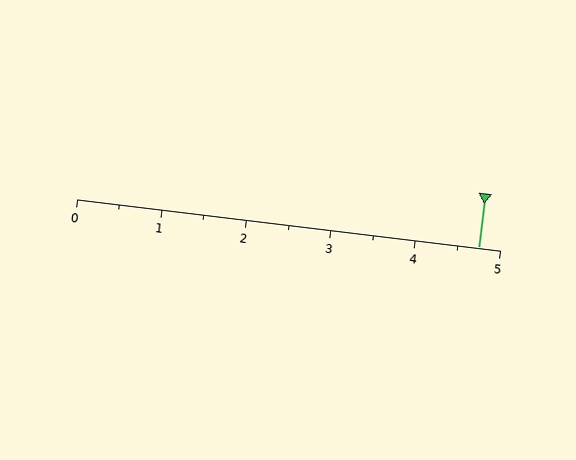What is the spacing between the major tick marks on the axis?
The major ticks are spaced 1 apart.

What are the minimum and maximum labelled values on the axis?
The axis runs from 0 to 5.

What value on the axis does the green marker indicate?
The marker indicates approximately 4.8.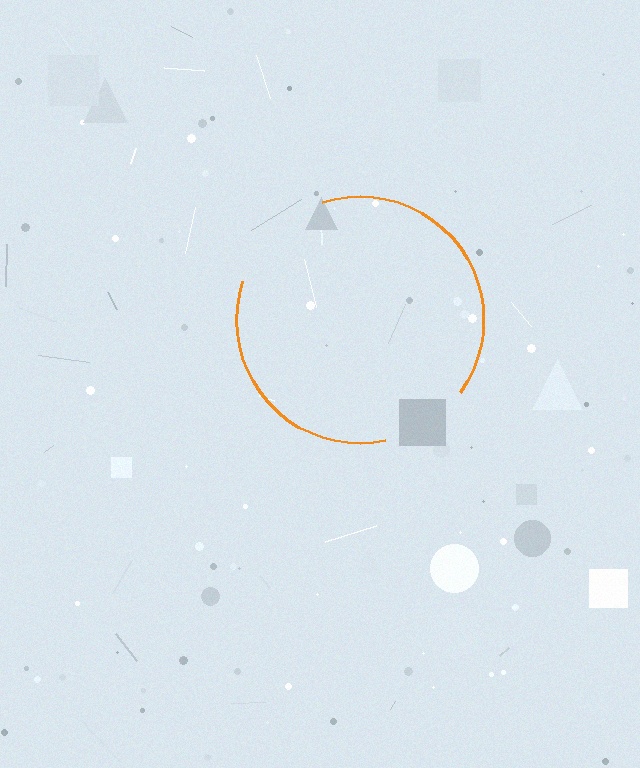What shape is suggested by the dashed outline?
The dashed outline suggests a circle.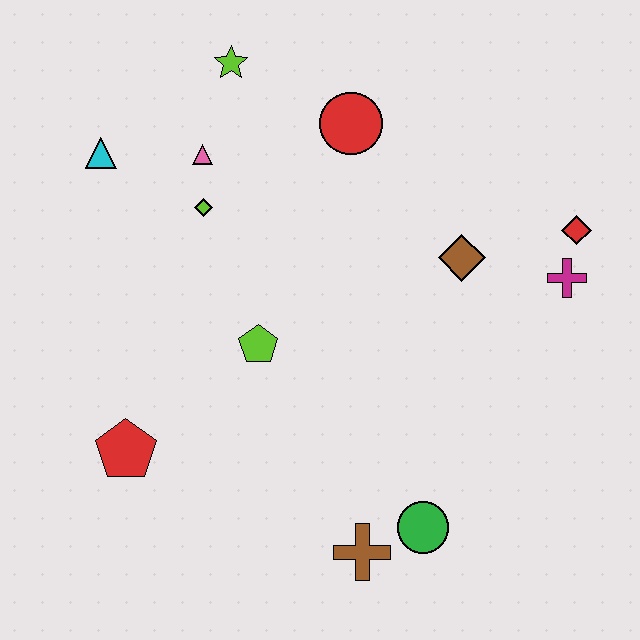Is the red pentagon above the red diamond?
No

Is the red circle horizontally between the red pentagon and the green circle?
Yes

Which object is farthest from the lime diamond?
The green circle is farthest from the lime diamond.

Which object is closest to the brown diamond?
The magenta cross is closest to the brown diamond.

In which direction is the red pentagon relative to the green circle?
The red pentagon is to the left of the green circle.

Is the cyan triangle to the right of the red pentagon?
No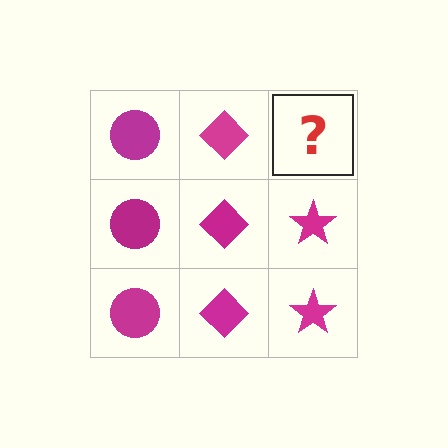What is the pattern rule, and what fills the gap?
The rule is that each column has a consistent shape. The gap should be filled with a magenta star.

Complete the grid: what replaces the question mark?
The question mark should be replaced with a magenta star.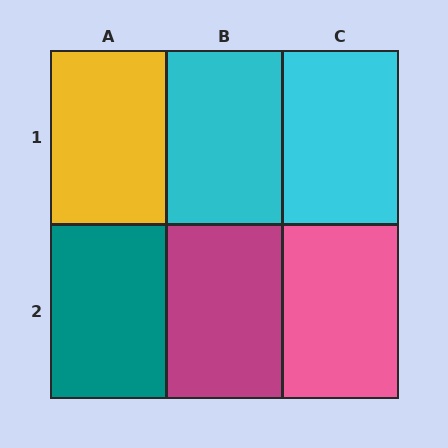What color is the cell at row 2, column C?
Pink.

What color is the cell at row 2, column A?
Teal.